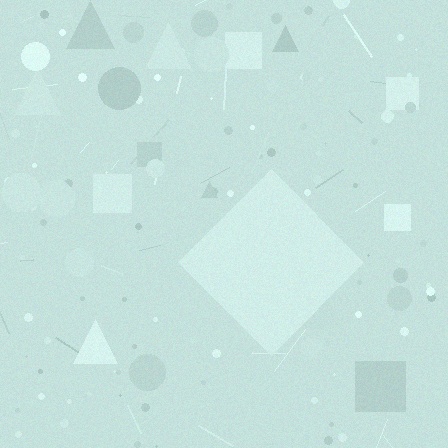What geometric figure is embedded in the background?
A diamond is embedded in the background.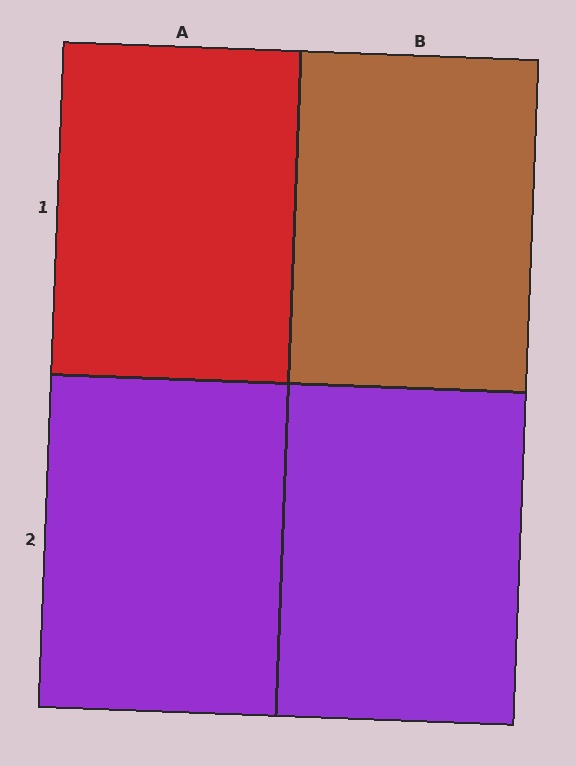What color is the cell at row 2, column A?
Purple.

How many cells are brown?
1 cell is brown.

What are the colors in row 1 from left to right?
Red, brown.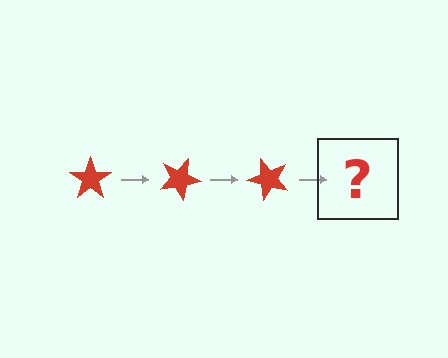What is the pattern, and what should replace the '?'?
The pattern is that the star rotates 25 degrees each step. The '?' should be a red star rotated 75 degrees.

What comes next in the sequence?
The next element should be a red star rotated 75 degrees.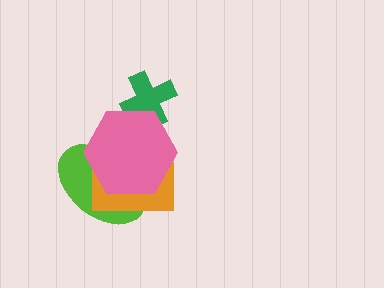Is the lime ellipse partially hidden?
Yes, it is partially covered by another shape.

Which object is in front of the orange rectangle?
The pink hexagon is in front of the orange rectangle.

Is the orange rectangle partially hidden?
Yes, it is partially covered by another shape.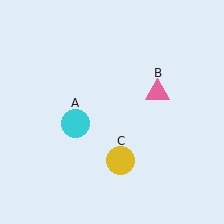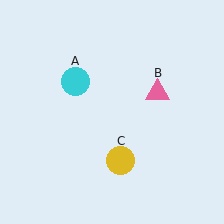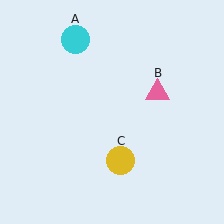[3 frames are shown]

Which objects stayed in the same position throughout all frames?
Pink triangle (object B) and yellow circle (object C) remained stationary.